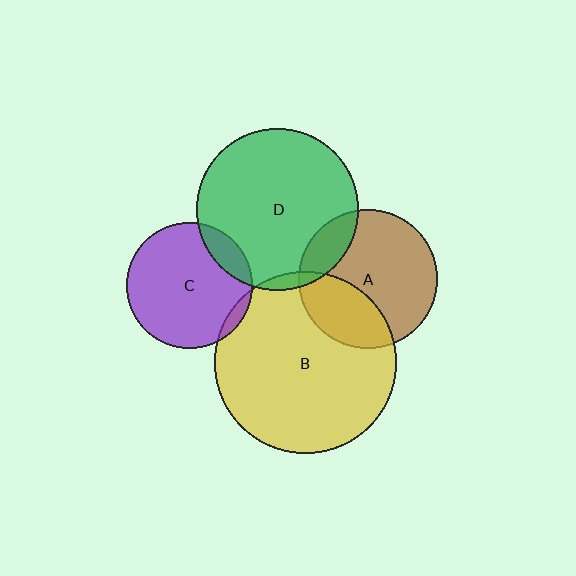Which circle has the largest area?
Circle B (yellow).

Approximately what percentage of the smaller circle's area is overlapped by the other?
Approximately 5%.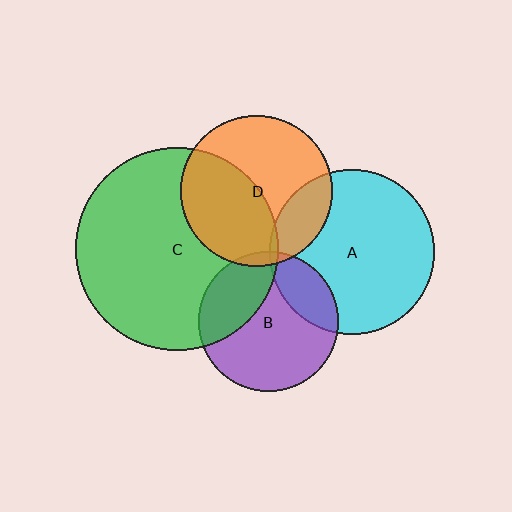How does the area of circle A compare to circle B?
Approximately 1.4 times.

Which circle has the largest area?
Circle C (green).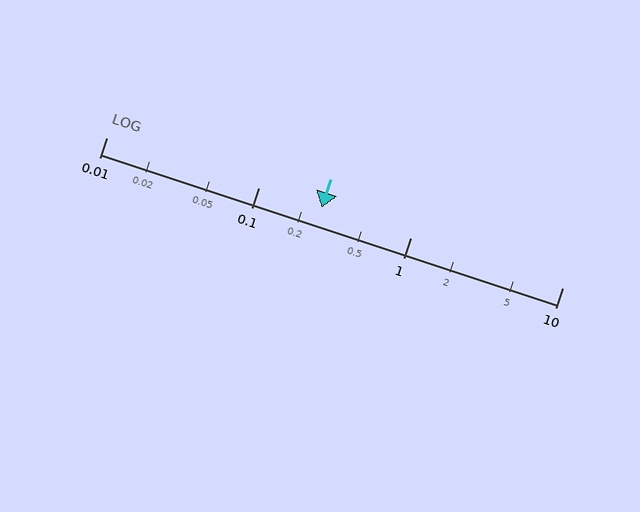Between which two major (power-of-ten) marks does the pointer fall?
The pointer is between 0.1 and 1.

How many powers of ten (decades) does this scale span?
The scale spans 3 decades, from 0.01 to 10.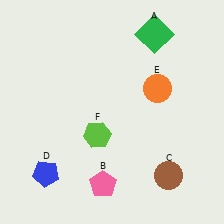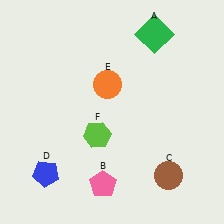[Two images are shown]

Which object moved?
The orange circle (E) moved left.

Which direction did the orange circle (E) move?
The orange circle (E) moved left.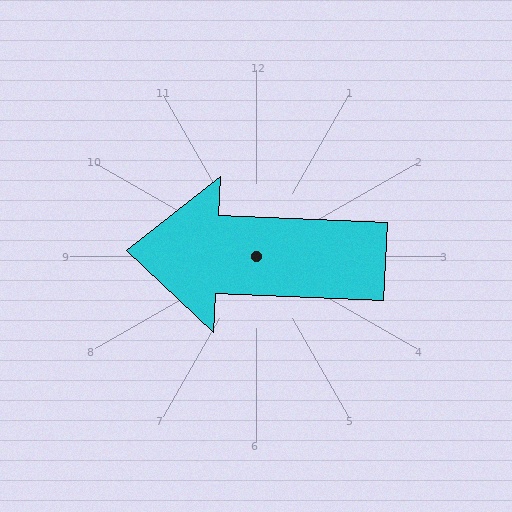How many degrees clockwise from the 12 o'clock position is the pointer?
Approximately 272 degrees.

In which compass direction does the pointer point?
West.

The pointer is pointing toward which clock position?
Roughly 9 o'clock.